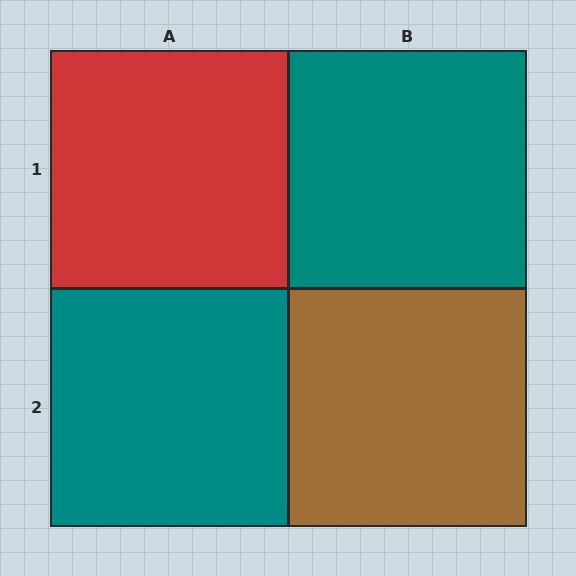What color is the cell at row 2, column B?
Brown.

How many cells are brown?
1 cell is brown.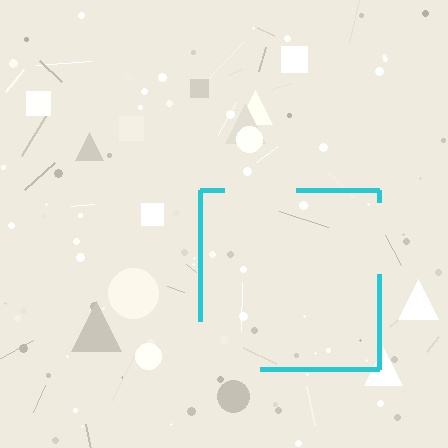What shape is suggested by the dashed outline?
The dashed outline suggests a square.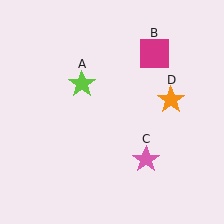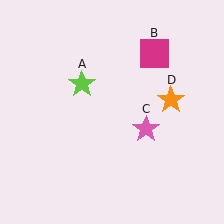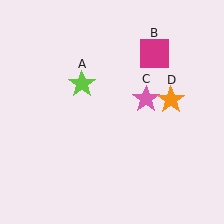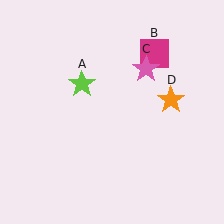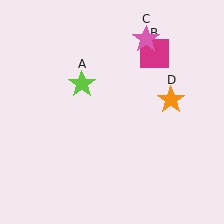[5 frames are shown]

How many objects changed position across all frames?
1 object changed position: pink star (object C).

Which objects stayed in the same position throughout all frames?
Lime star (object A) and magenta square (object B) and orange star (object D) remained stationary.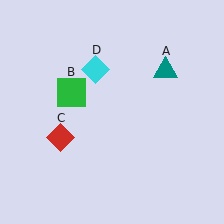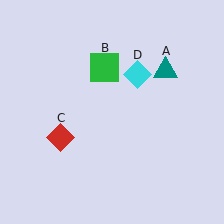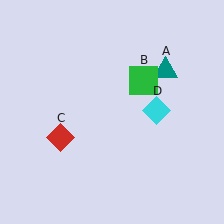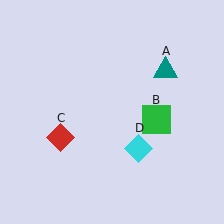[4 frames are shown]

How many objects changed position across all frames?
2 objects changed position: green square (object B), cyan diamond (object D).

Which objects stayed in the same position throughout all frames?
Teal triangle (object A) and red diamond (object C) remained stationary.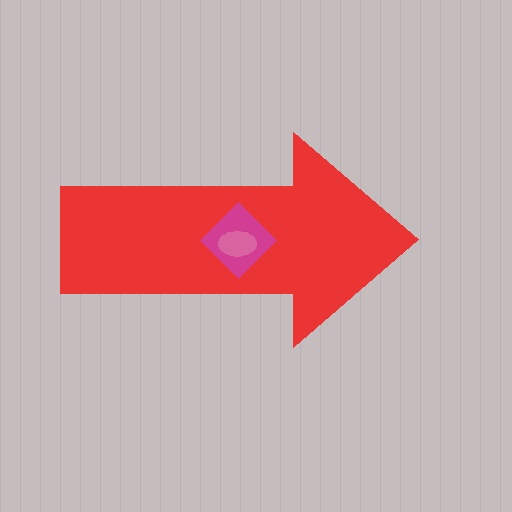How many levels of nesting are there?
3.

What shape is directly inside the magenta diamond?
The pink ellipse.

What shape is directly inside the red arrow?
The magenta diamond.